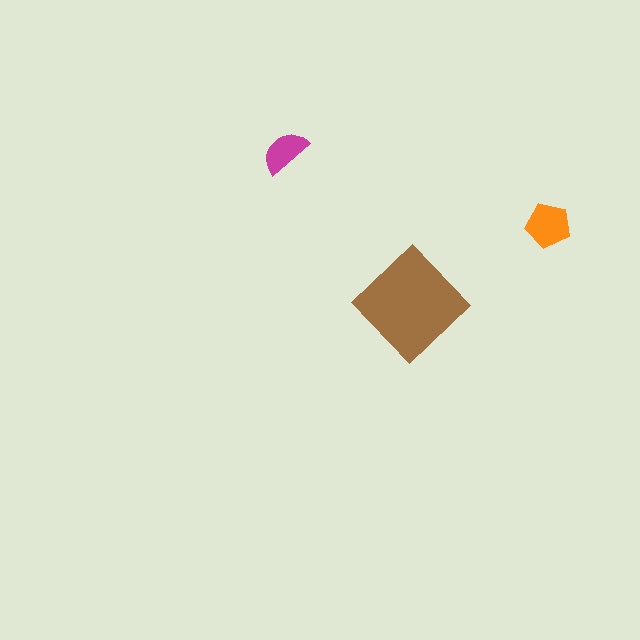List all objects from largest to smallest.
The brown diamond, the orange pentagon, the magenta semicircle.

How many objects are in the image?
There are 3 objects in the image.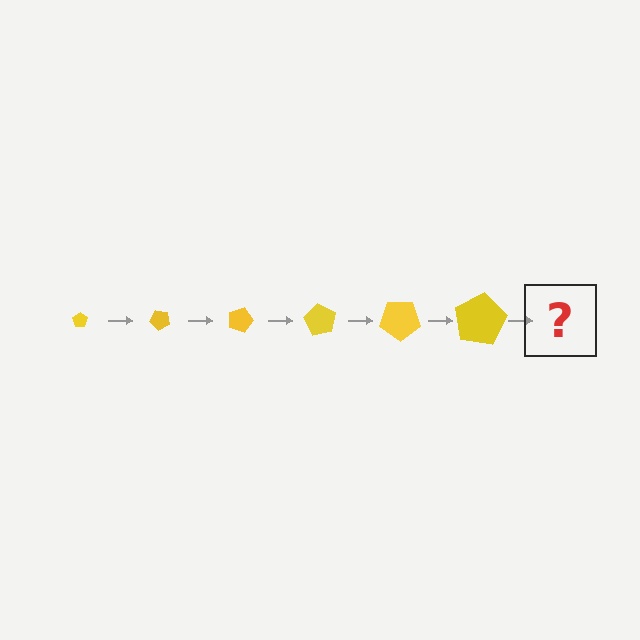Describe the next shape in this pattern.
It should be a pentagon, larger than the previous one and rotated 270 degrees from the start.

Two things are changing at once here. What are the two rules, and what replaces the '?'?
The two rules are that the pentagon grows larger each step and it rotates 45 degrees each step. The '?' should be a pentagon, larger than the previous one and rotated 270 degrees from the start.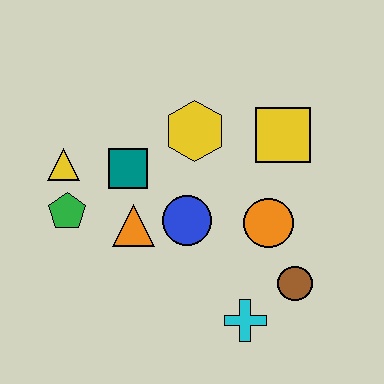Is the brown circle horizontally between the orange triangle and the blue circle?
No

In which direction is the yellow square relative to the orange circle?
The yellow square is above the orange circle.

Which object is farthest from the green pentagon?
The brown circle is farthest from the green pentagon.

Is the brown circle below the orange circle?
Yes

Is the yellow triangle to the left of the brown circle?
Yes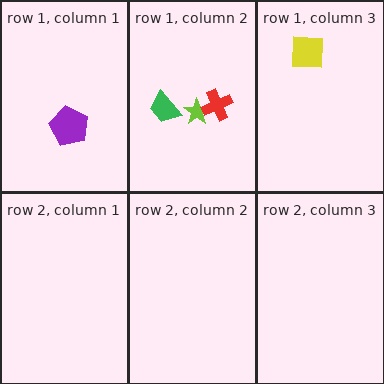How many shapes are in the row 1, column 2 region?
3.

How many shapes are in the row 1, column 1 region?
1.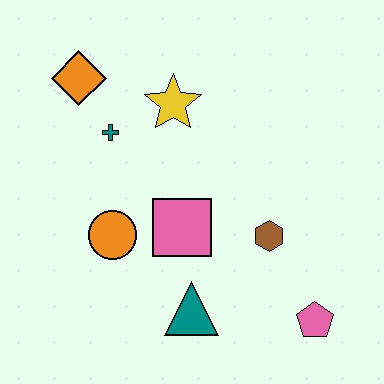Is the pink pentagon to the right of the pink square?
Yes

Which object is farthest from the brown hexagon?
The orange diamond is farthest from the brown hexagon.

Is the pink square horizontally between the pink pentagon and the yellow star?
Yes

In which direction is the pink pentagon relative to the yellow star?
The pink pentagon is below the yellow star.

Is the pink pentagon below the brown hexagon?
Yes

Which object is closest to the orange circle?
The pink square is closest to the orange circle.